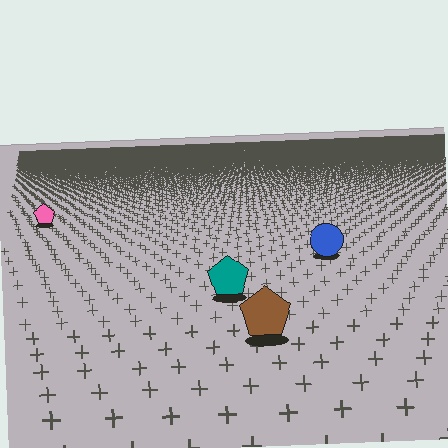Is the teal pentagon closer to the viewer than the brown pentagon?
No. The brown pentagon is closer — you can tell from the texture gradient: the ground texture is coarser near it.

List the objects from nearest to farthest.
From nearest to farthest: the brown pentagon, the teal pentagon, the blue circle, the pink pentagon.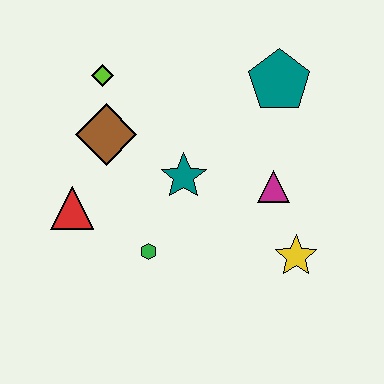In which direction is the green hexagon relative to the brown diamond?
The green hexagon is below the brown diamond.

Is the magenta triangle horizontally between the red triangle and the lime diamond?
No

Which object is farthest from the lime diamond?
The yellow star is farthest from the lime diamond.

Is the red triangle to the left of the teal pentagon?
Yes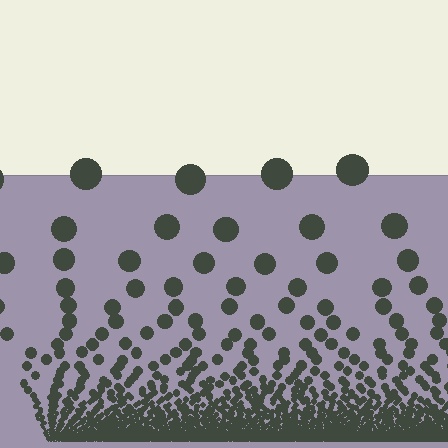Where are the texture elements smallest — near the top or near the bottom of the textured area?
Near the bottom.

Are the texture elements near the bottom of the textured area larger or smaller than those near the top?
Smaller. The gradient is inverted — elements near the bottom are smaller and denser.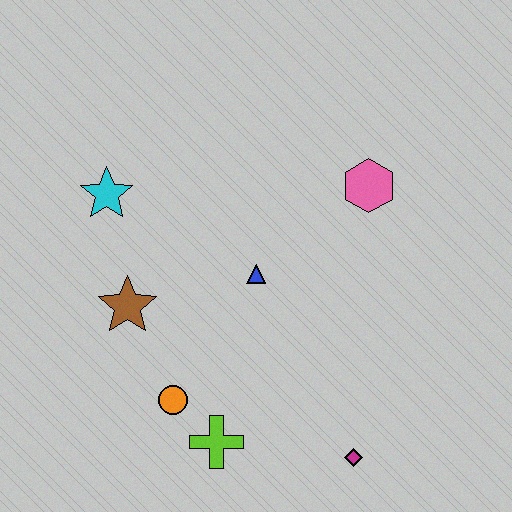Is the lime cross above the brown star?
No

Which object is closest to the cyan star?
The brown star is closest to the cyan star.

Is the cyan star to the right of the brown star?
No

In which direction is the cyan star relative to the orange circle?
The cyan star is above the orange circle.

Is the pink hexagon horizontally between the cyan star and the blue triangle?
No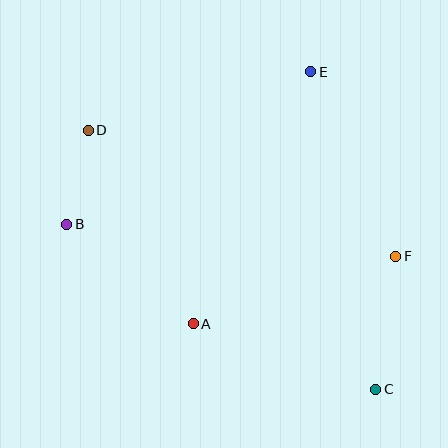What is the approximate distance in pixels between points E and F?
The distance between E and F is approximately 203 pixels.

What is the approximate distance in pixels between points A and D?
The distance between A and D is approximately 220 pixels.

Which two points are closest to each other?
Points B and D are closest to each other.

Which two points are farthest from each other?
Points C and D are farthest from each other.